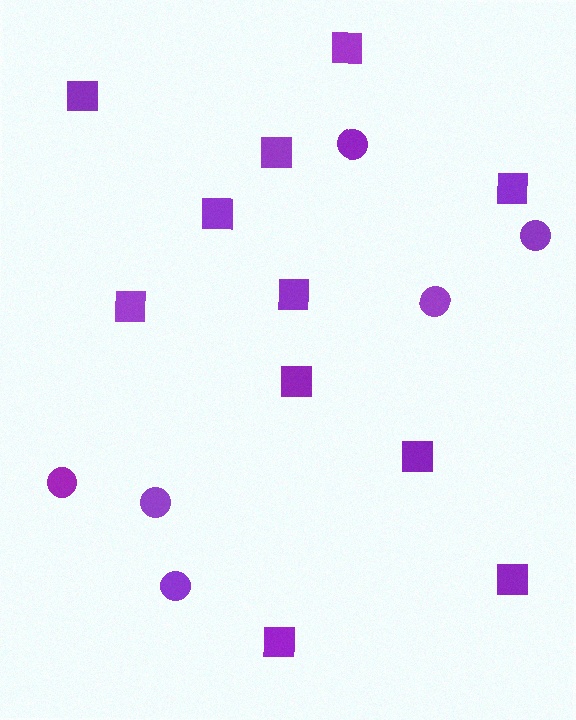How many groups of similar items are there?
There are 2 groups: one group of circles (6) and one group of squares (11).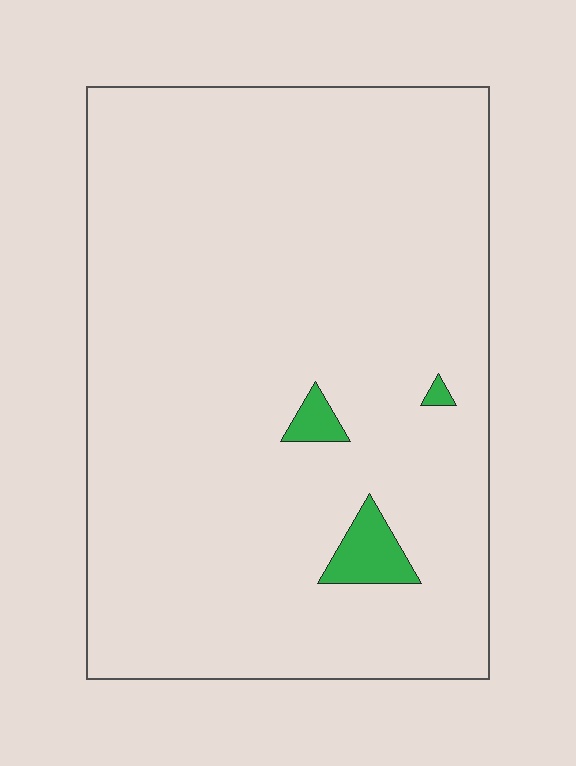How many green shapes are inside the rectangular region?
3.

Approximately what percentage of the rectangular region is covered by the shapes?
Approximately 5%.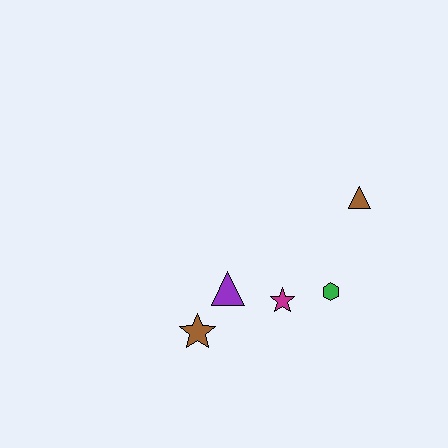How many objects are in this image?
There are 5 objects.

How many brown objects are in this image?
There are 2 brown objects.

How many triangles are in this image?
There are 2 triangles.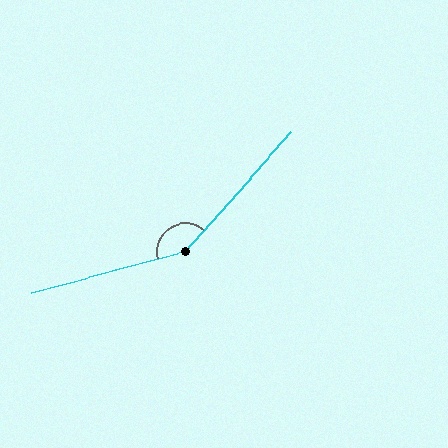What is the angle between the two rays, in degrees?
Approximately 147 degrees.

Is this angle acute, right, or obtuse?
It is obtuse.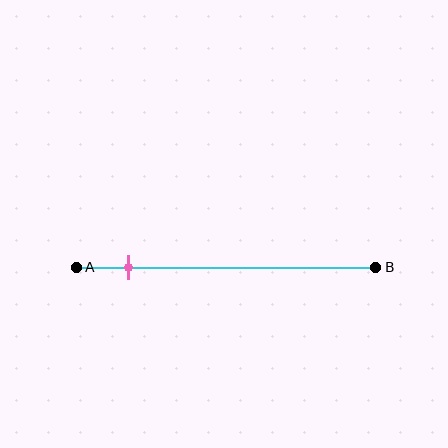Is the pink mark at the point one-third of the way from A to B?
No, the mark is at about 20% from A, not at the 33% one-third point.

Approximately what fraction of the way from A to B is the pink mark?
The pink mark is approximately 20% of the way from A to B.